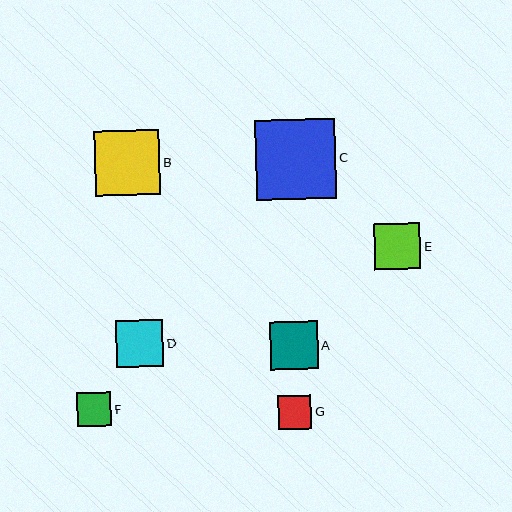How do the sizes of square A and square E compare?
Square A and square E are approximately the same size.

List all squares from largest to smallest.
From largest to smallest: C, B, A, D, E, F, G.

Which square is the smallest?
Square G is the smallest with a size of approximately 33 pixels.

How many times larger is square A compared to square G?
Square A is approximately 1.4 times the size of square G.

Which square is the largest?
Square C is the largest with a size of approximately 80 pixels.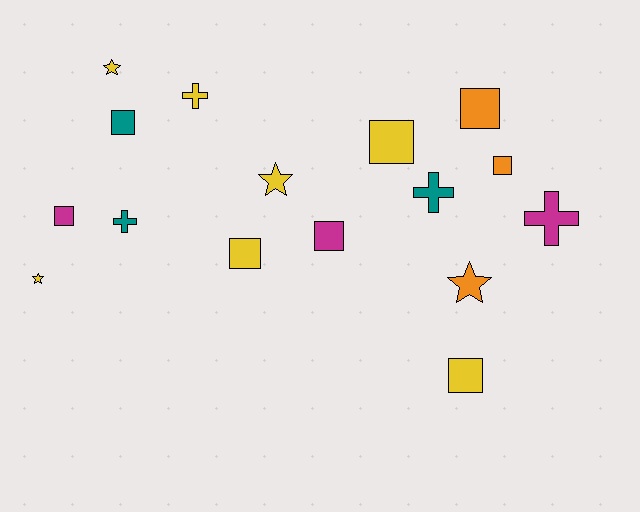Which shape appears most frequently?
Square, with 8 objects.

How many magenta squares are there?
There are 2 magenta squares.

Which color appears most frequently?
Yellow, with 7 objects.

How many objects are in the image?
There are 16 objects.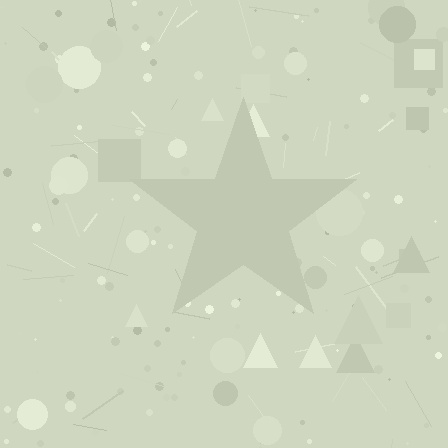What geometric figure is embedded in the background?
A star is embedded in the background.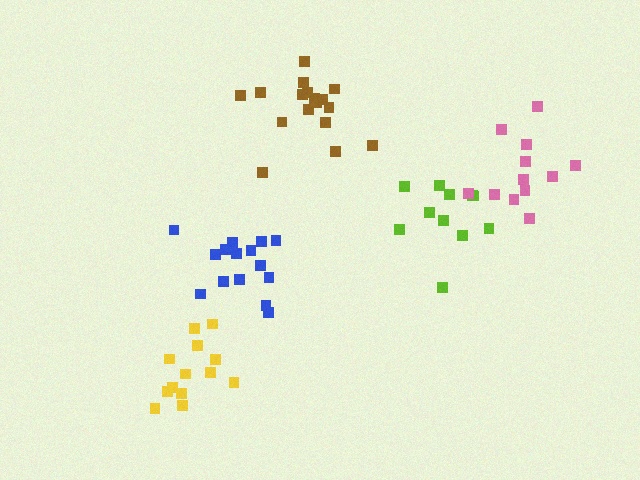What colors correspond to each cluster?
The clusters are colored: brown, blue, yellow, lime, pink.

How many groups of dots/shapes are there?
There are 5 groups.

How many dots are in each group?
Group 1: 17 dots, Group 2: 15 dots, Group 3: 13 dots, Group 4: 11 dots, Group 5: 12 dots (68 total).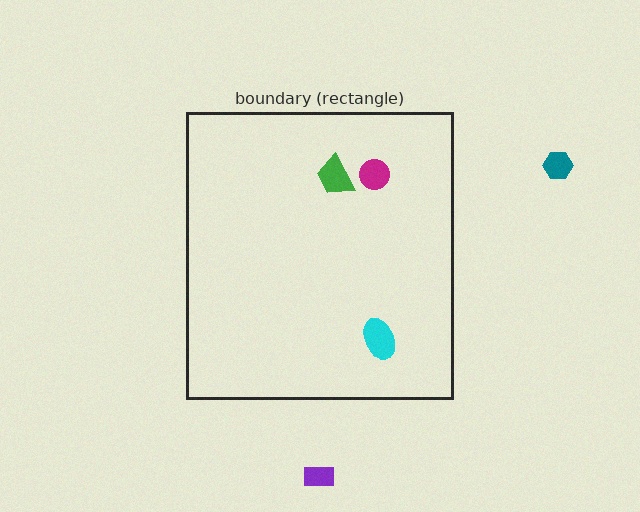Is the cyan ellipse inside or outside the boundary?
Inside.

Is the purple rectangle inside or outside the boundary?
Outside.